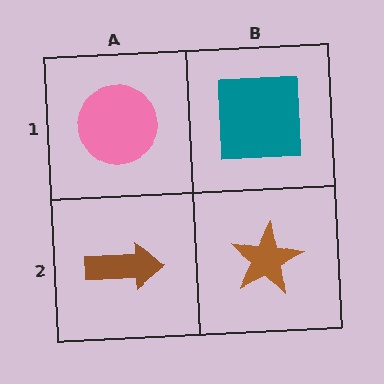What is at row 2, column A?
A brown arrow.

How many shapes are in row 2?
2 shapes.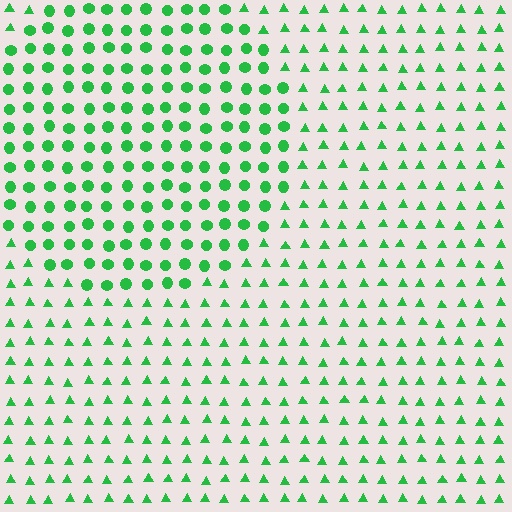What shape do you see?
I see a circle.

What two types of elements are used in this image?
The image uses circles inside the circle region and triangles outside it.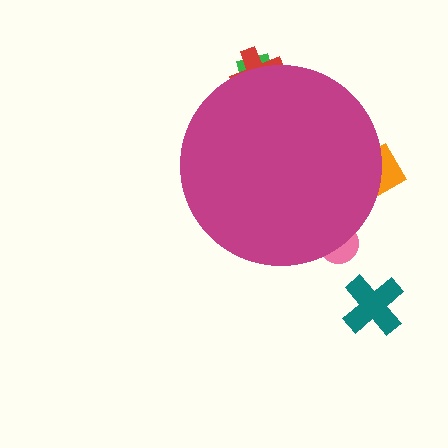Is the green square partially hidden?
Yes, the green square is partially hidden behind the magenta circle.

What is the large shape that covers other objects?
A magenta circle.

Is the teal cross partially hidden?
No, the teal cross is fully visible.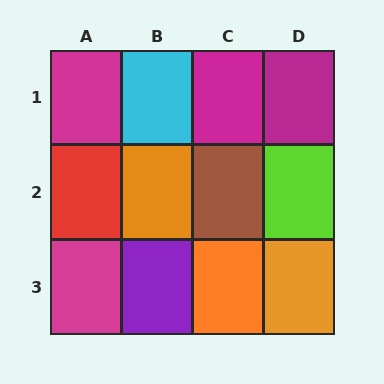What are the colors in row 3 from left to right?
Magenta, purple, orange, orange.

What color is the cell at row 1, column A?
Magenta.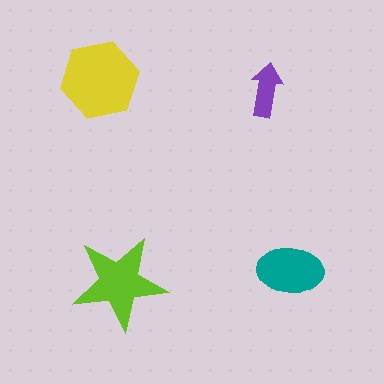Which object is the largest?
The yellow hexagon.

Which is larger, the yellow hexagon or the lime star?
The yellow hexagon.